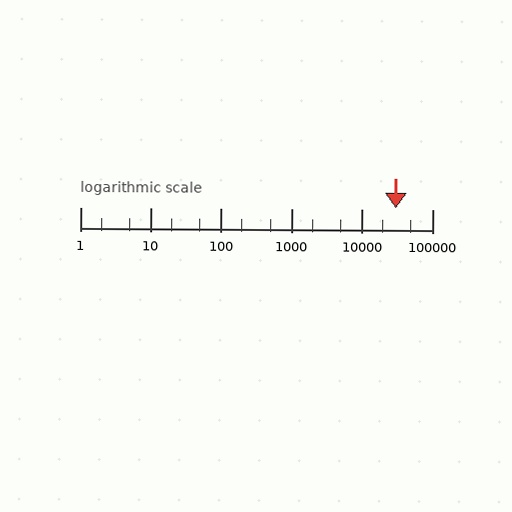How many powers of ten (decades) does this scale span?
The scale spans 5 decades, from 1 to 100000.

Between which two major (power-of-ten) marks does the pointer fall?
The pointer is between 10000 and 100000.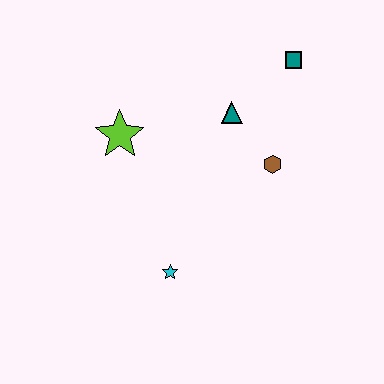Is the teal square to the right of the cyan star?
Yes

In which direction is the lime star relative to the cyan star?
The lime star is above the cyan star.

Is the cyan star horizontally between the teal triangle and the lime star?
Yes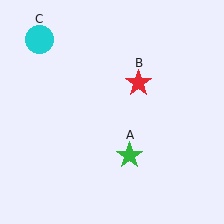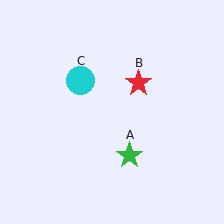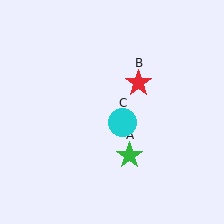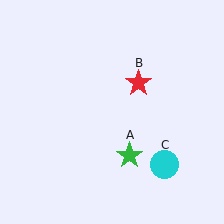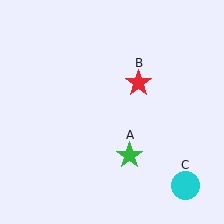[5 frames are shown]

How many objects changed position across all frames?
1 object changed position: cyan circle (object C).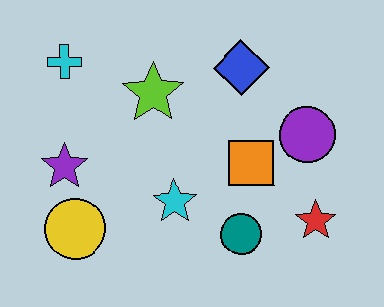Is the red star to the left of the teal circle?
No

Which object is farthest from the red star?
The cyan cross is farthest from the red star.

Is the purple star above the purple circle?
No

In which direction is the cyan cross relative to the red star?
The cyan cross is to the left of the red star.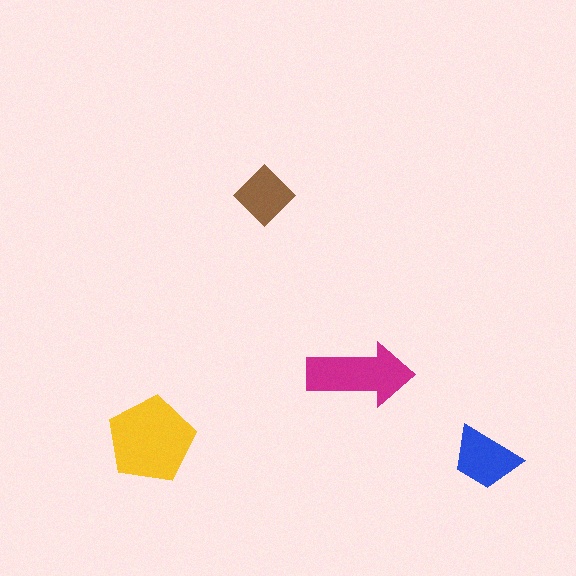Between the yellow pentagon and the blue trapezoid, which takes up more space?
The yellow pentagon.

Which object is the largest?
The yellow pentagon.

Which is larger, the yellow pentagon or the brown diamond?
The yellow pentagon.